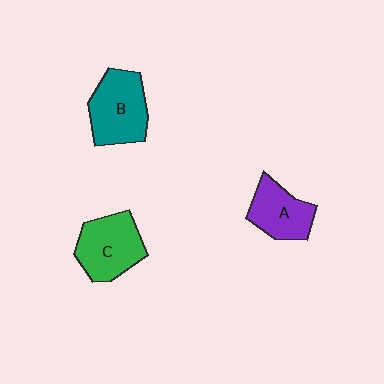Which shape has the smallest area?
Shape A (purple).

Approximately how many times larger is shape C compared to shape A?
Approximately 1.2 times.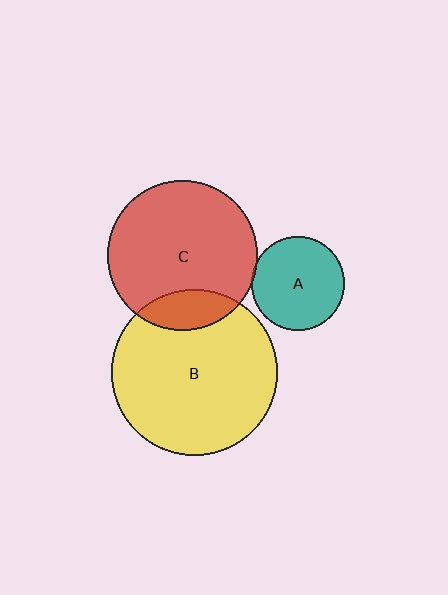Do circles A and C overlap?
Yes.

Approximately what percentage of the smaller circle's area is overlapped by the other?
Approximately 5%.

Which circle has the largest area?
Circle B (yellow).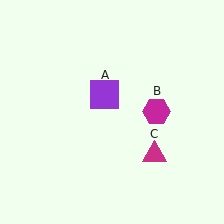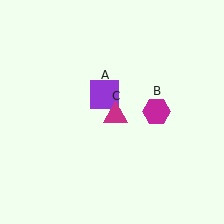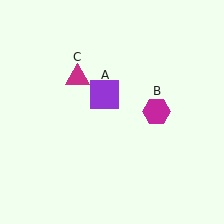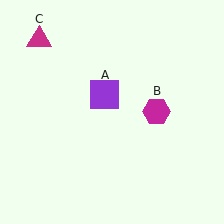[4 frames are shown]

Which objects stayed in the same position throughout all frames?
Purple square (object A) and magenta hexagon (object B) remained stationary.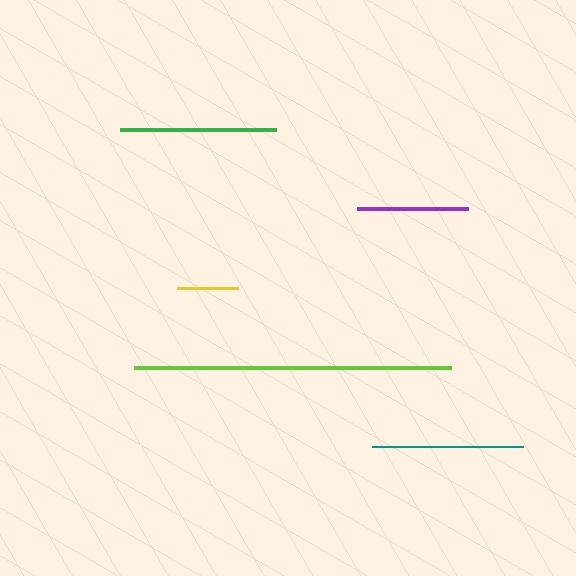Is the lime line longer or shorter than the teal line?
The lime line is longer than the teal line.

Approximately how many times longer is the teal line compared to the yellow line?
The teal line is approximately 2.5 times the length of the yellow line.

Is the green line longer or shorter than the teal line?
The green line is longer than the teal line.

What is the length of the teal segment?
The teal segment is approximately 151 pixels long.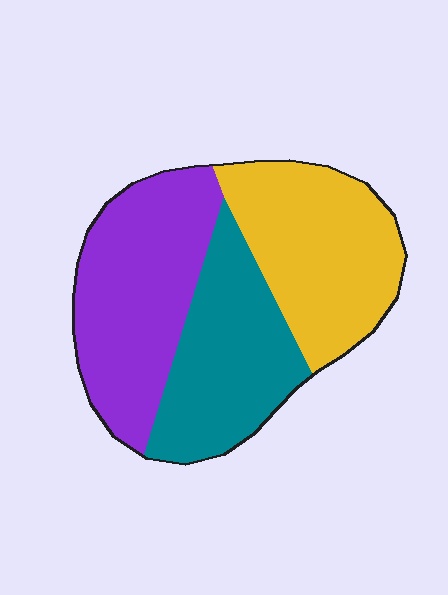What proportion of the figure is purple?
Purple covers about 35% of the figure.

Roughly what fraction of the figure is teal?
Teal takes up about one third (1/3) of the figure.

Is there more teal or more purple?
Purple.